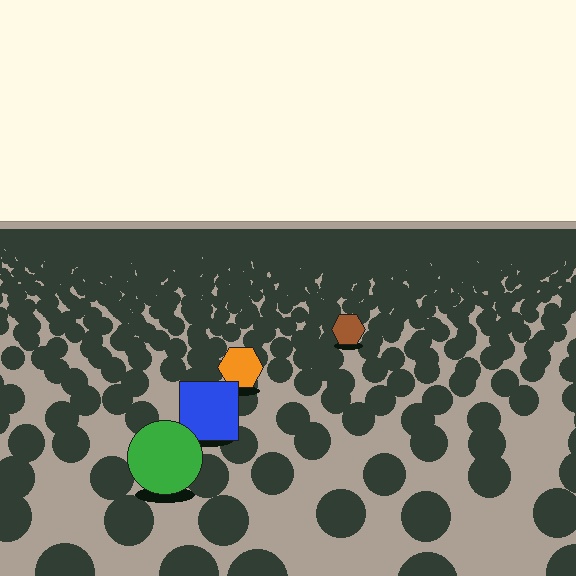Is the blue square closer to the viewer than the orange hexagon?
Yes. The blue square is closer — you can tell from the texture gradient: the ground texture is coarser near it.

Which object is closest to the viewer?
The green circle is closest. The texture marks near it are larger and more spread out.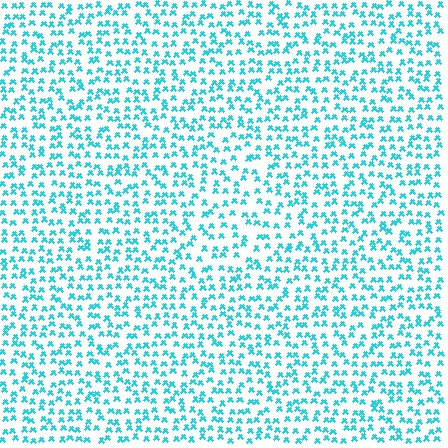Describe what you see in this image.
The image contains small cyan elements arranged at two different densities. A triangle-shaped region is visible where the elements are less densely packed than the surrounding area.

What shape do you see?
I see a triangle.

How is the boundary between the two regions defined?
The boundary is defined by a change in element density (approximately 1.3x ratio). All elements are the same color, size, and shape.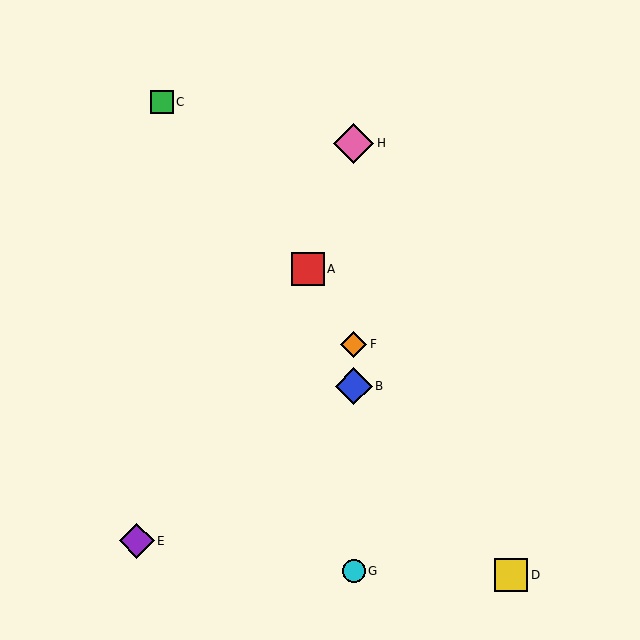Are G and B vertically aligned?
Yes, both are at x≈354.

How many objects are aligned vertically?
4 objects (B, F, G, H) are aligned vertically.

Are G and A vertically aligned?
No, G is at x≈354 and A is at x≈308.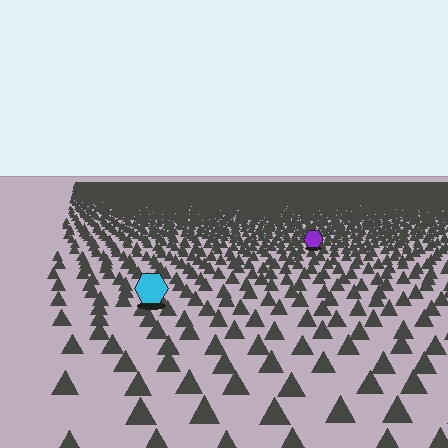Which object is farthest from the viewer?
The purple hexagon is farthest from the viewer. It appears smaller and the ground texture around it is denser.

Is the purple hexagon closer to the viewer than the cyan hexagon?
No. The cyan hexagon is closer — you can tell from the texture gradient: the ground texture is coarser near it.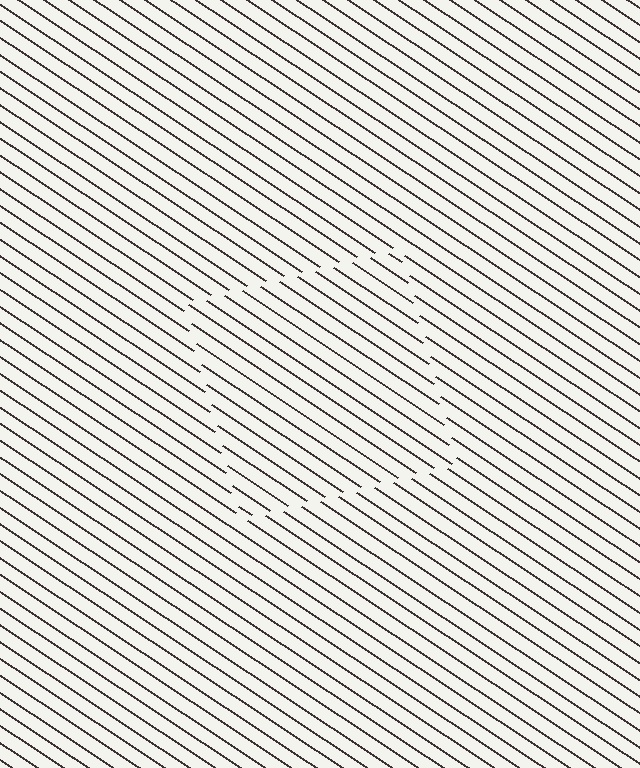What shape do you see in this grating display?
An illusory square. The interior of the shape contains the same grating, shifted by half a period — the contour is defined by the phase discontinuity where line-ends from the inner and outer gratings abut.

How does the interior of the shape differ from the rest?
The interior of the shape contains the same grating, shifted by half a period — the contour is defined by the phase discontinuity where line-ends from the inner and outer gratings abut.